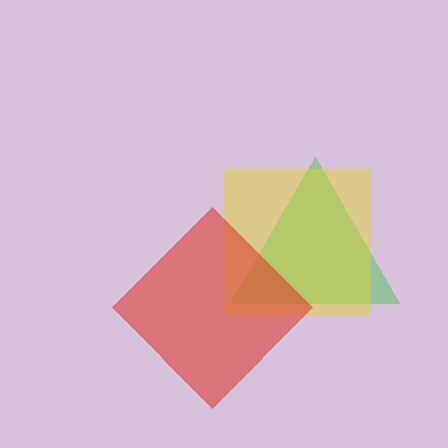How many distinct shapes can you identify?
There are 3 distinct shapes: a green triangle, a yellow square, a red diamond.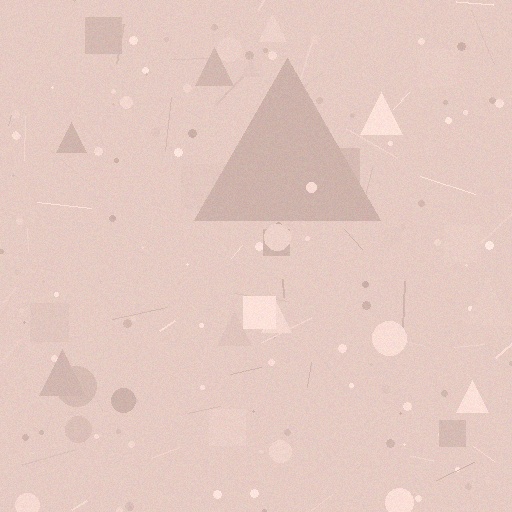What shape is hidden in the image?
A triangle is hidden in the image.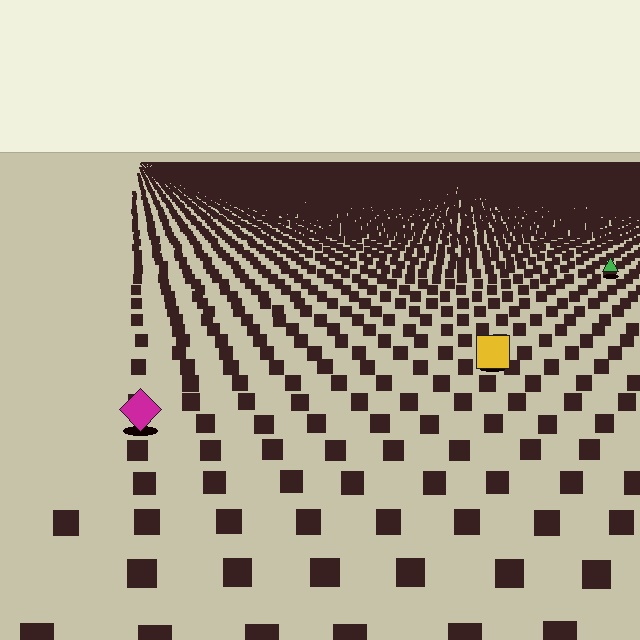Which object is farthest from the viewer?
The green triangle is farthest from the viewer. It appears smaller and the ground texture around it is denser.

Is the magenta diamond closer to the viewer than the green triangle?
Yes. The magenta diamond is closer — you can tell from the texture gradient: the ground texture is coarser near it.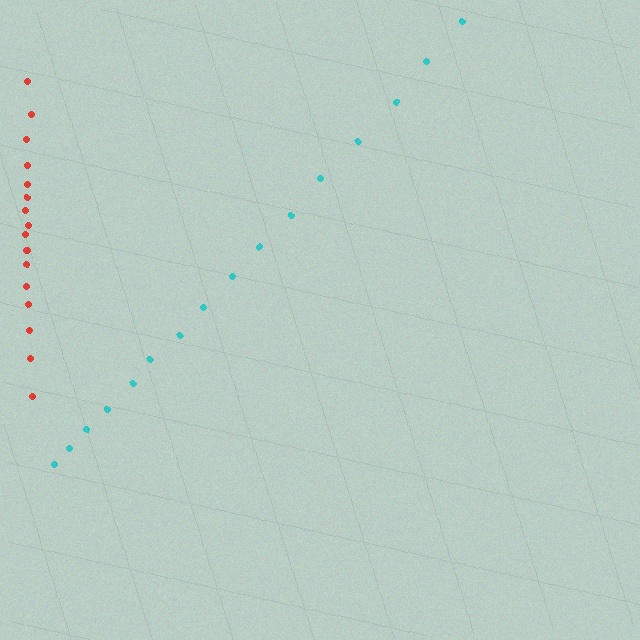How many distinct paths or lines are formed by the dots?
There are 2 distinct paths.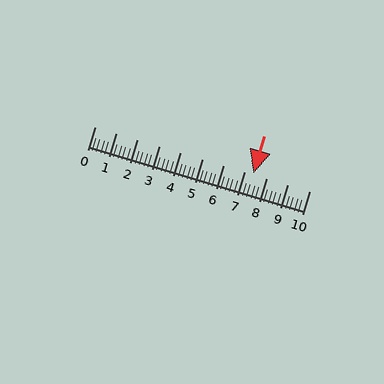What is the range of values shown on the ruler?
The ruler shows values from 0 to 10.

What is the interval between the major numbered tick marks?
The major tick marks are spaced 1 units apart.